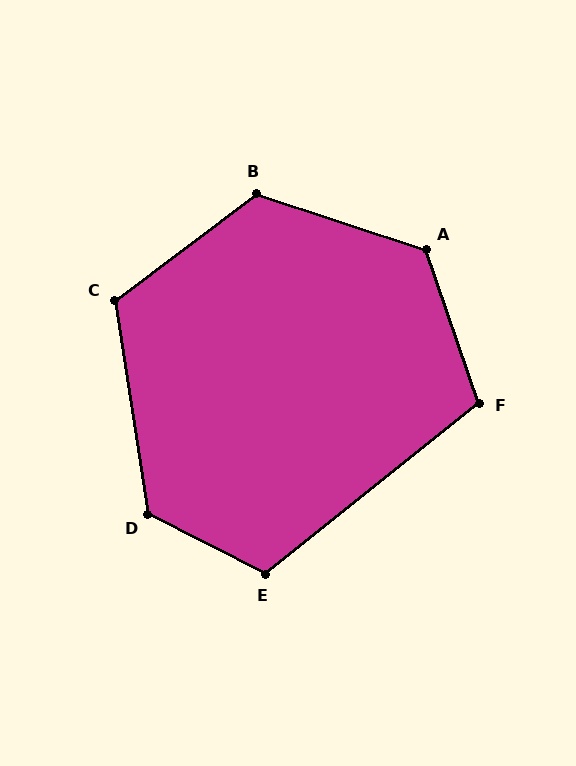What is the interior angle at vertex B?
Approximately 125 degrees (obtuse).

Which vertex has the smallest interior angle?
F, at approximately 110 degrees.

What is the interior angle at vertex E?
Approximately 115 degrees (obtuse).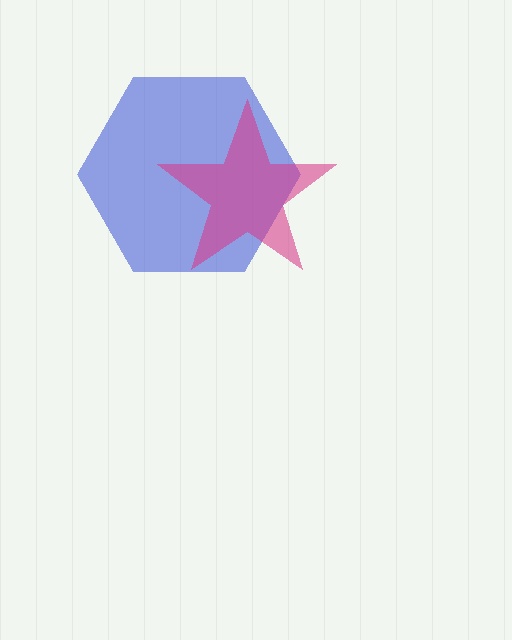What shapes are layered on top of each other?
The layered shapes are: a blue hexagon, a magenta star.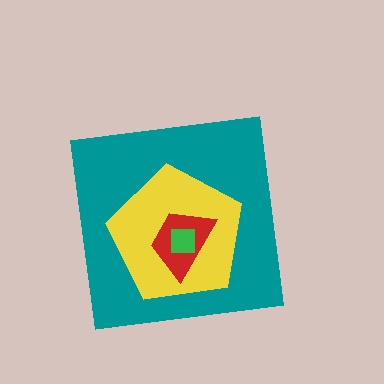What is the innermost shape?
The green square.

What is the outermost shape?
The teal square.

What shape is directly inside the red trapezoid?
The green square.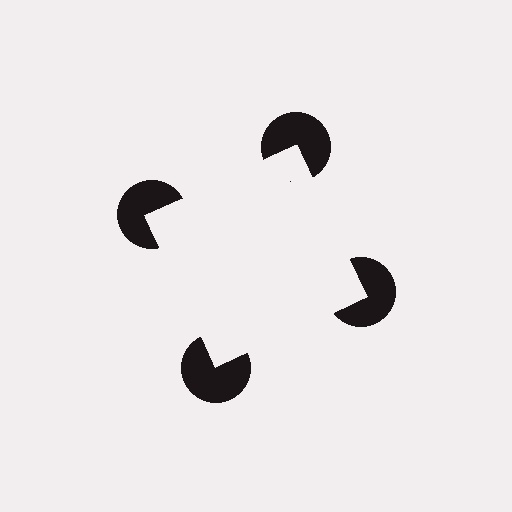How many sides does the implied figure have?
4 sides.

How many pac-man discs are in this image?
There are 4 — one at each vertex of the illusory square.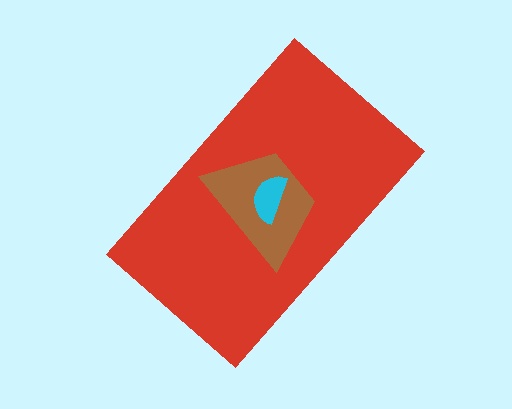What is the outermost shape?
The red rectangle.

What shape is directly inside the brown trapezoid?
The cyan semicircle.